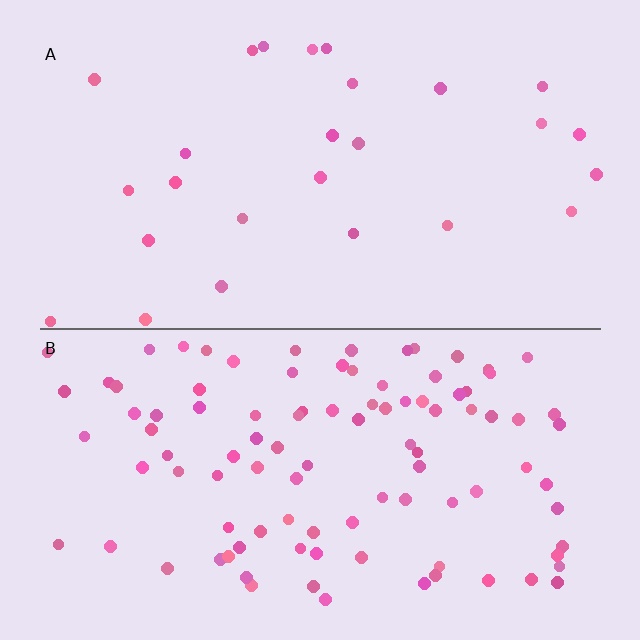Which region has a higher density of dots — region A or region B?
B (the bottom).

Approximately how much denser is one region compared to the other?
Approximately 4.0× — region B over region A.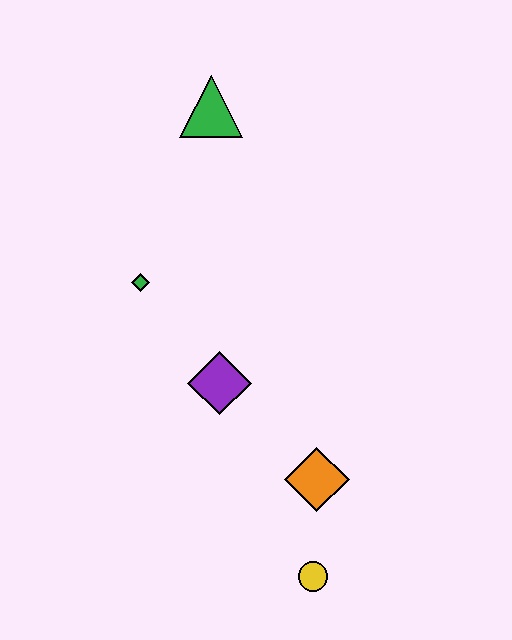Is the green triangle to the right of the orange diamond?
No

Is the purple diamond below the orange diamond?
No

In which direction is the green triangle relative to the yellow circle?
The green triangle is above the yellow circle.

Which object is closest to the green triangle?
The green diamond is closest to the green triangle.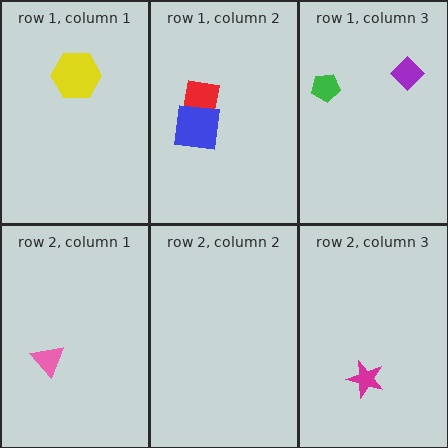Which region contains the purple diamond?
The row 1, column 3 region.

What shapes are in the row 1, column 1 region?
The yellow hexagon.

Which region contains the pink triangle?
The row 2, column 1 region.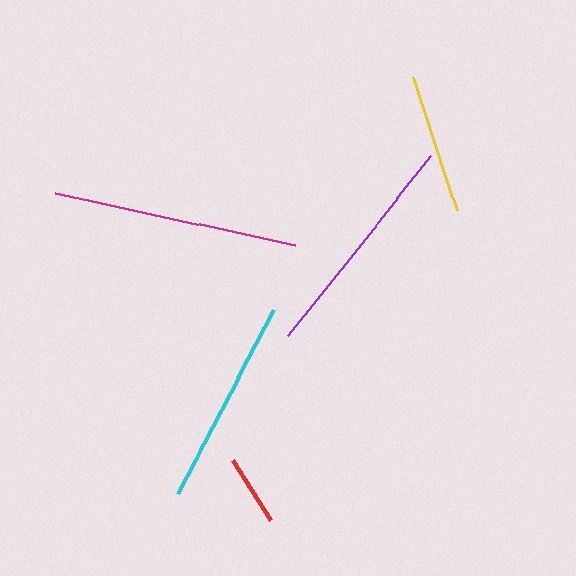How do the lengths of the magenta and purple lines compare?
The magenta and purple lines are approximately the same length.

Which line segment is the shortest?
The red line is the shortest at approximately 71 pixels.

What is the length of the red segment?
The red segment is approximately 71 pixels long.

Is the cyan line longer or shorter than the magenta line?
The magenta line is longer than the cyan line.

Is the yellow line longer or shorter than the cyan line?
The cyan line is longer than the yellow line.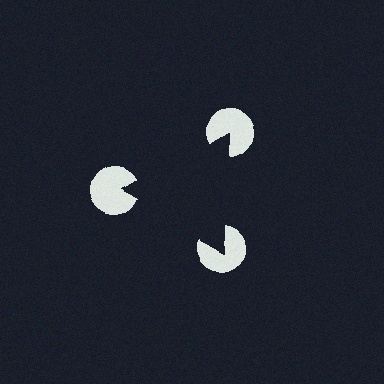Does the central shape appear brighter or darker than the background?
It typically appears slightly darker than the background, even though no actual brightness change is drawn.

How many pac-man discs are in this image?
There are 3 — one at each vertex of the illusory triangle.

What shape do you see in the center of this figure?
An illusory triangle — its edges are inferred from the aligned wedge cuts in the pac-man discs, not physically drawn.